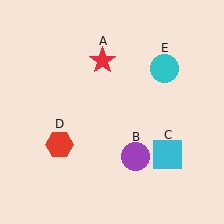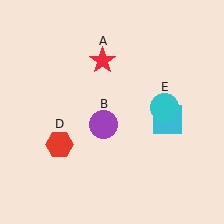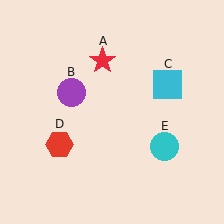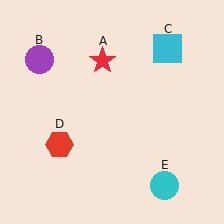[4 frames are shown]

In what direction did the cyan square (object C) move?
The cyan square (object C) moved up.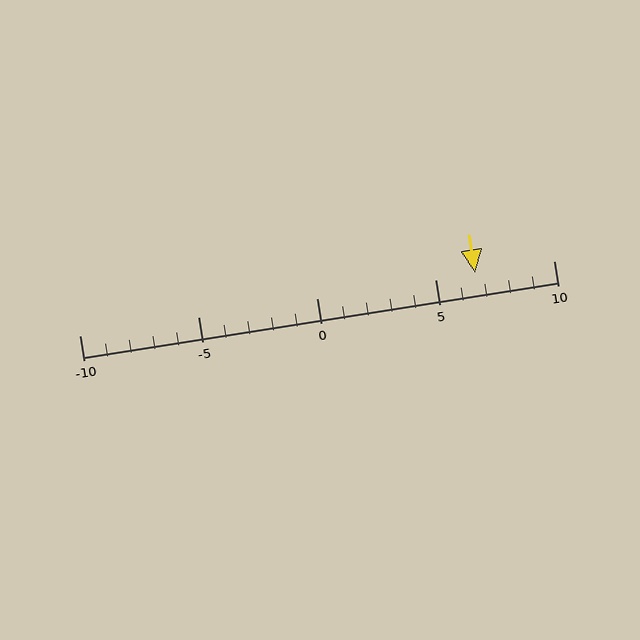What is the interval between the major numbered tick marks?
The major tick marks are spaced 5 units apart.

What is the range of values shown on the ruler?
The ruler shows values from -10 to 10.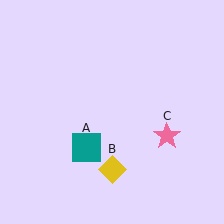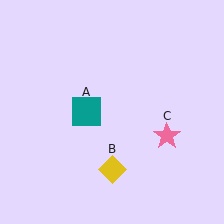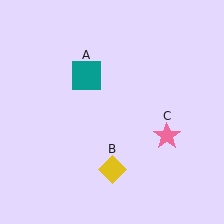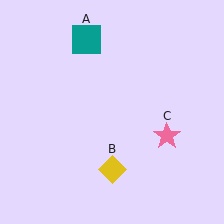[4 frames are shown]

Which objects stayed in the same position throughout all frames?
Yellow diamond (object B) and pink star (object C) remained stationary.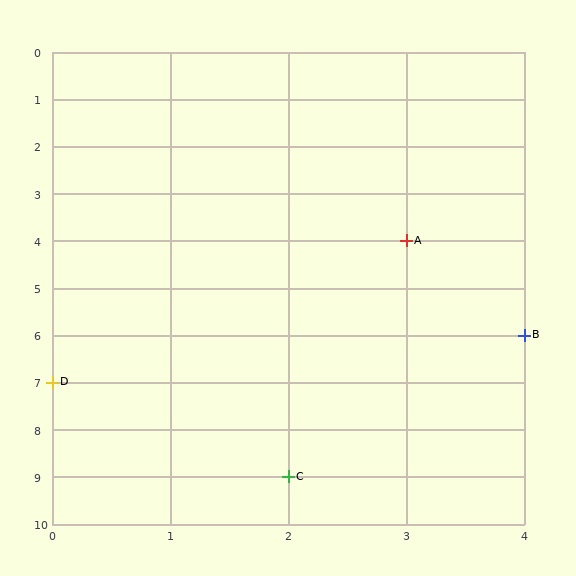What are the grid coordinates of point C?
Point C is at grid coordinates (2, 9).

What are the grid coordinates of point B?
Point B is at grid coordinates (4, 6).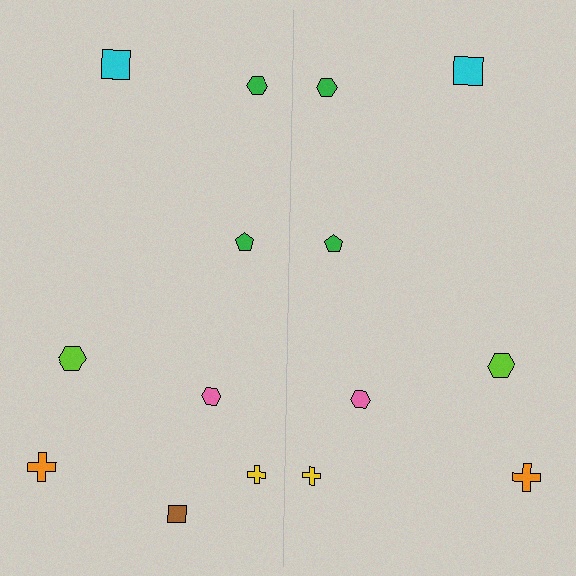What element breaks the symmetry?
A brown square is missing from the right side.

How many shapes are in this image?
There are 15 shapes in this image.